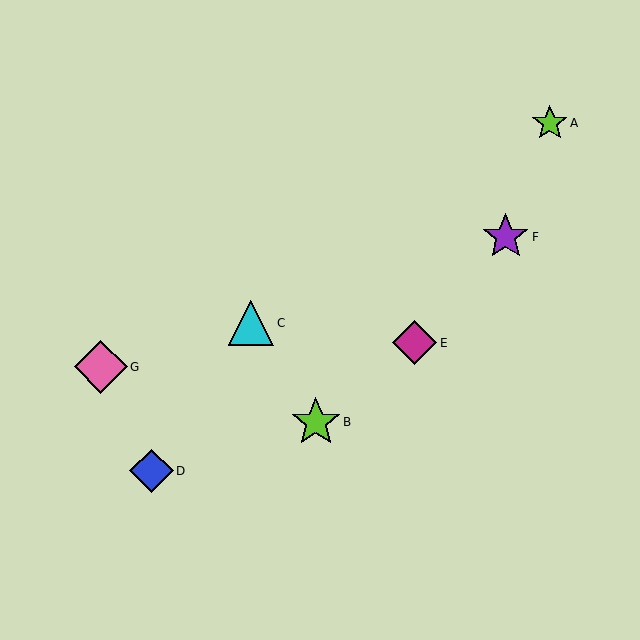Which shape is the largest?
The pink diamond (labeled G) is the largest.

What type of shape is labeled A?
Shape A is a lime star.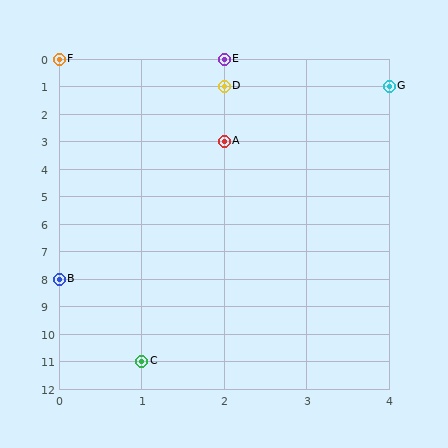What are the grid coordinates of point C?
Point C is at grid coordinates (1, 11).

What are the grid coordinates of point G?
Point G is at grid coordinates (4, 1).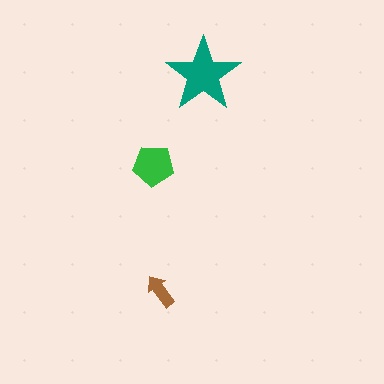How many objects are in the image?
There are 3 objects in the image.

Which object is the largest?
The teal star.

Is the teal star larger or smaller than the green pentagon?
Larger.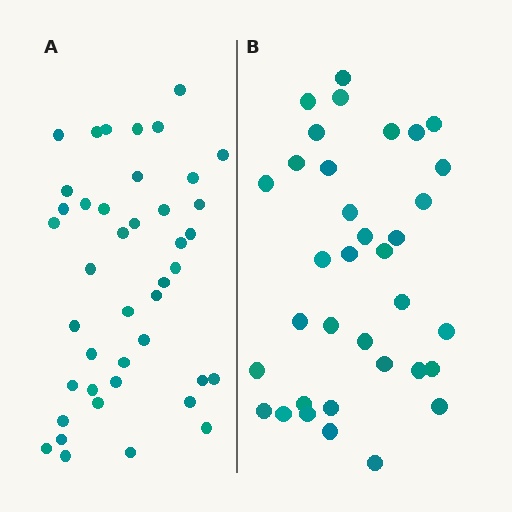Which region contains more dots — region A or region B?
Region A (the left region) has more dots.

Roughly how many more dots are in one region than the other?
Region A has roughly 8 or so more dots than region B.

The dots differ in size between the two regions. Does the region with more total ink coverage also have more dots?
No. Region B has more total ink coverage because its dots are larger, but region A actually contains more individual dots. Total area can be misleading — the number of items is what matters here.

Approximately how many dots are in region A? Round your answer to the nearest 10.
About 40 dots. (The exact count is 42, which rounds to 40.)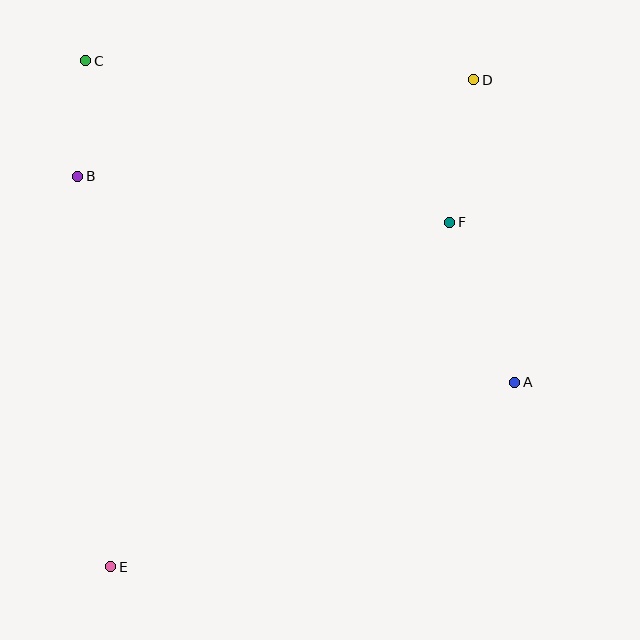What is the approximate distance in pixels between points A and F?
The distance between A and F is approximately 173 pixels.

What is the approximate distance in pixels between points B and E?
The distance between B and E is approximately 392 pixels.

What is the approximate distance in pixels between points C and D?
The distance between C and D is approximately 388 pixels.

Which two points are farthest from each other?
Points D and E are farthest from each other.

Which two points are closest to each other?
Points B and C are closest to each other.